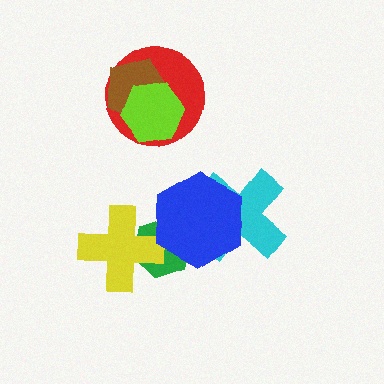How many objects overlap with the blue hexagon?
2 objects overlap with the blue hexagon.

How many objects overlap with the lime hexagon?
2 objects overlap with the lime hexagon.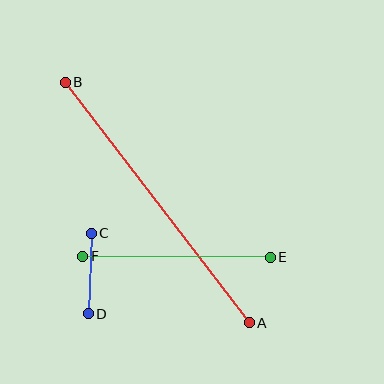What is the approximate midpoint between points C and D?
The midpoint is at approximately (90, 273) pixels.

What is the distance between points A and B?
The distance is approximately 303 pixels.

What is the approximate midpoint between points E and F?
The midpoint is at approximately (176, 257) pixels.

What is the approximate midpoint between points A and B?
The midpoint is at approximately (157, 203) pixels.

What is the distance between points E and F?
The distance is approximately 187 pixels.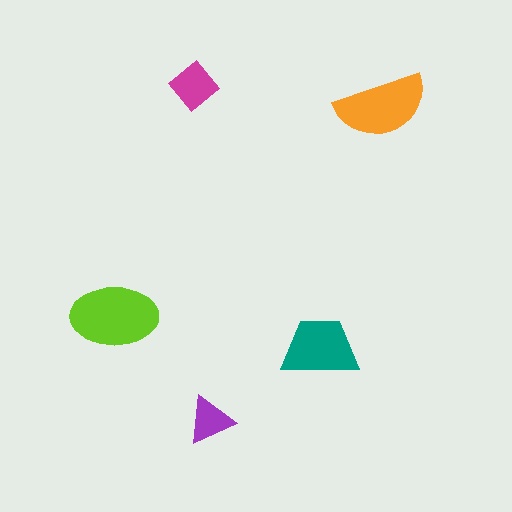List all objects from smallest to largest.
The purple triangle, the magenta diamond, the teal trapezoid, the orange semicircle, the lime ellipse.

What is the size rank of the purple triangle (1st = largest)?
5th.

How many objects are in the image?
There are 5 objects in the image.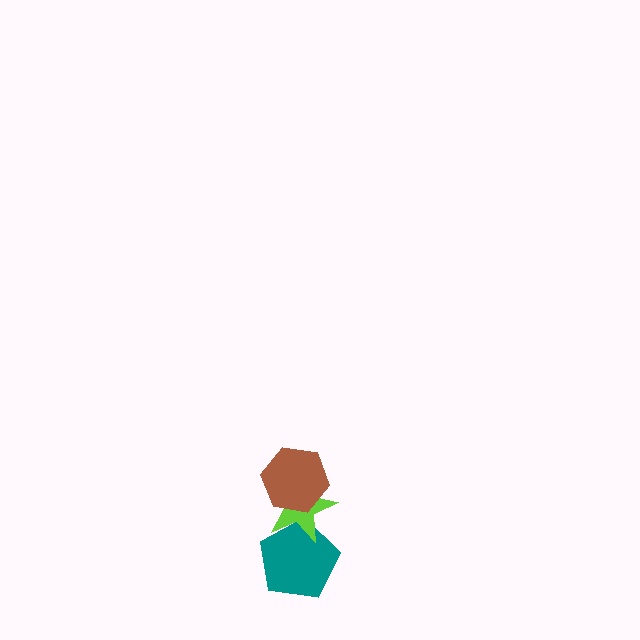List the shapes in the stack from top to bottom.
From top to bottom: the brown hexagon, the lime star, the teal pentagon.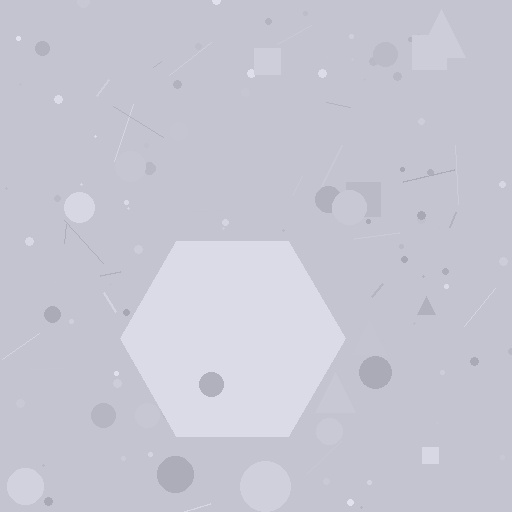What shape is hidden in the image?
A hexagon is hidden in the image.